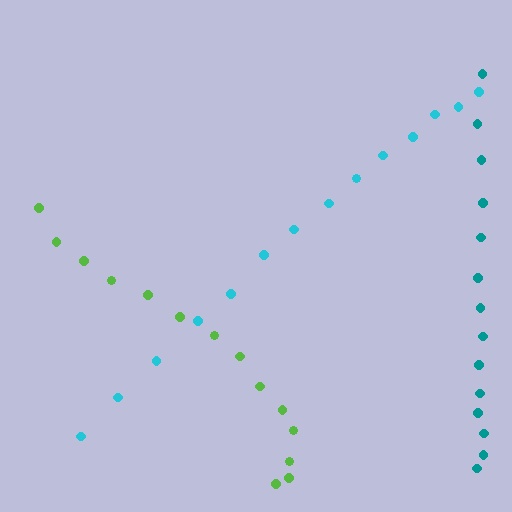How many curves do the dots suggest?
There are 3 distinct paths.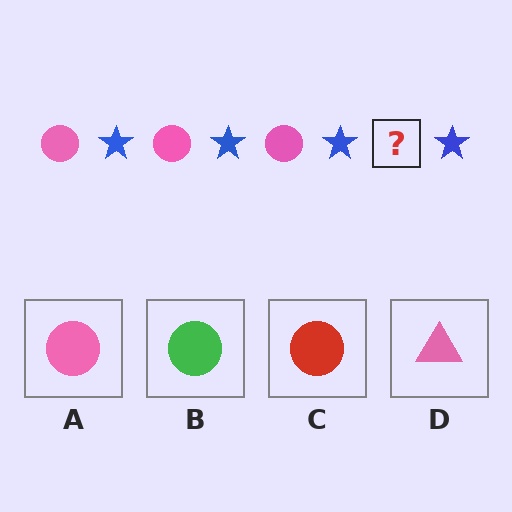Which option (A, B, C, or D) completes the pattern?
A.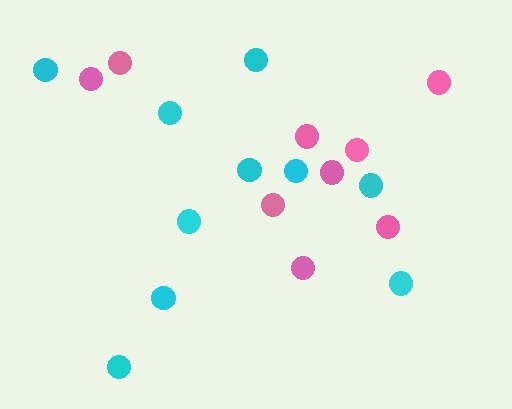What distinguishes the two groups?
There are 2 groups: one group of pink circles (9) and one group of cyan circles (10).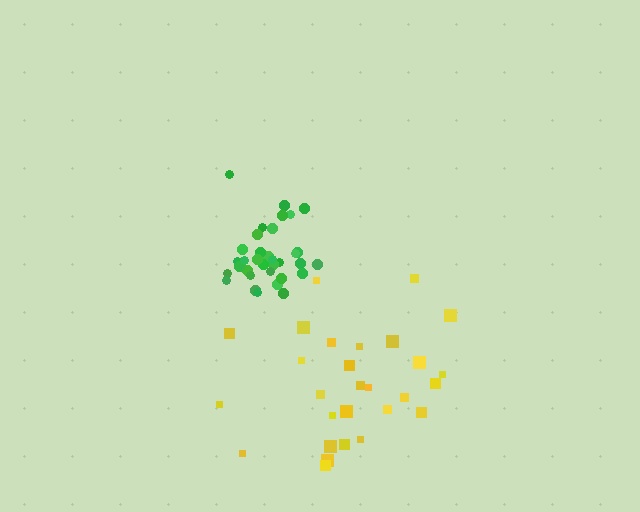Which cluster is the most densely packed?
Green.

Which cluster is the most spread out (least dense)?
Yellow.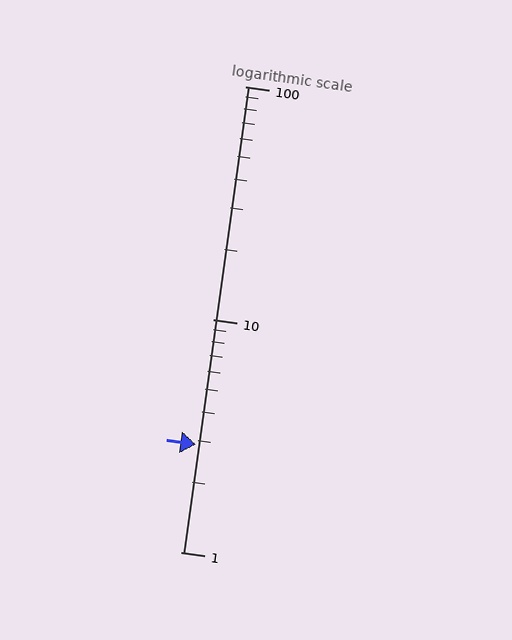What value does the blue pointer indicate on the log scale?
The pointer indicates approximately 2.9.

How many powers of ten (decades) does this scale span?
The scale spans 2 decades, from 1 to 100.